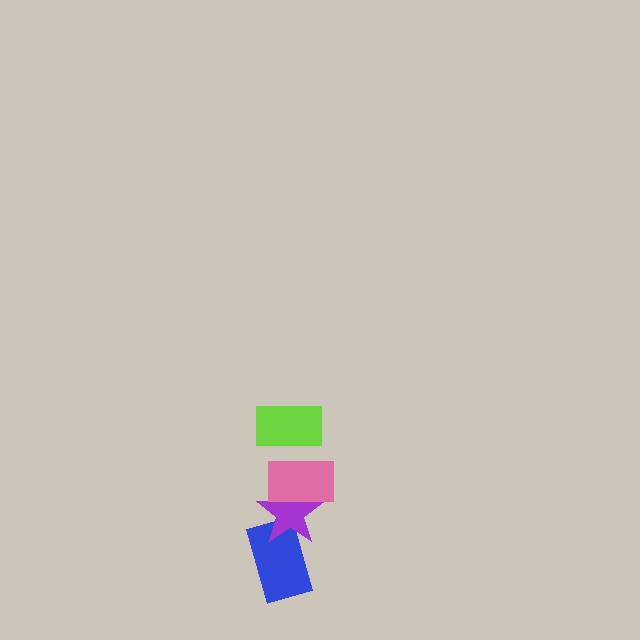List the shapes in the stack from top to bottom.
From top to bottom: the lime rectangle, the pink rectangle, the purple star, the blue rectangle.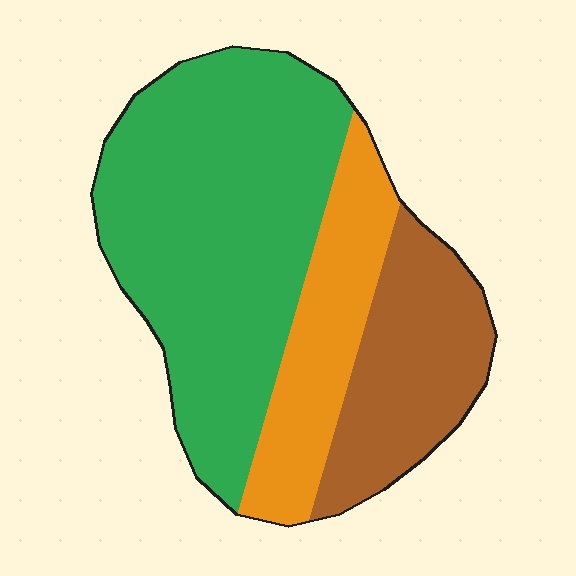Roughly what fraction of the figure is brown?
Brown takes up between a sixth and a third of the figure.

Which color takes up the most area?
Green, at roughly 55%.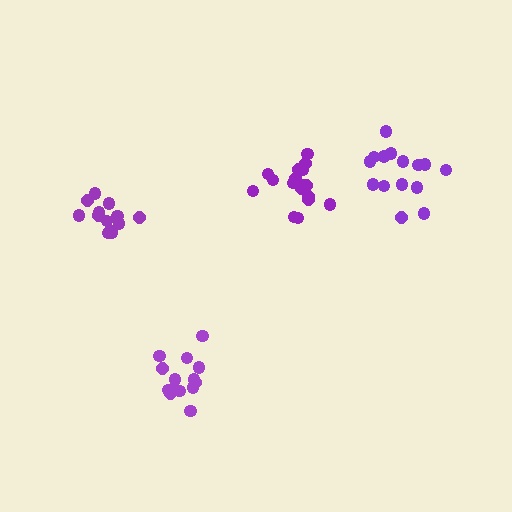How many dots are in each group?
Group 1: 13 dots, Group 2: 14 dots, Group 3: 18 dots, Group 4: 15 dots (60 total).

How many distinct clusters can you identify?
There are 4 distinct clusters.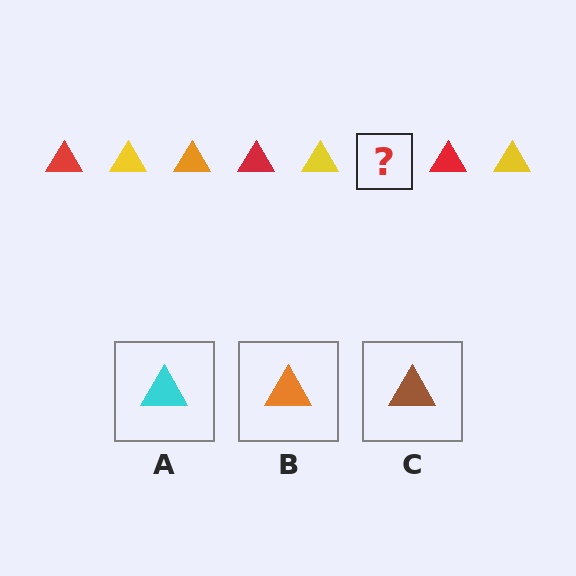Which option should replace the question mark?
Option B.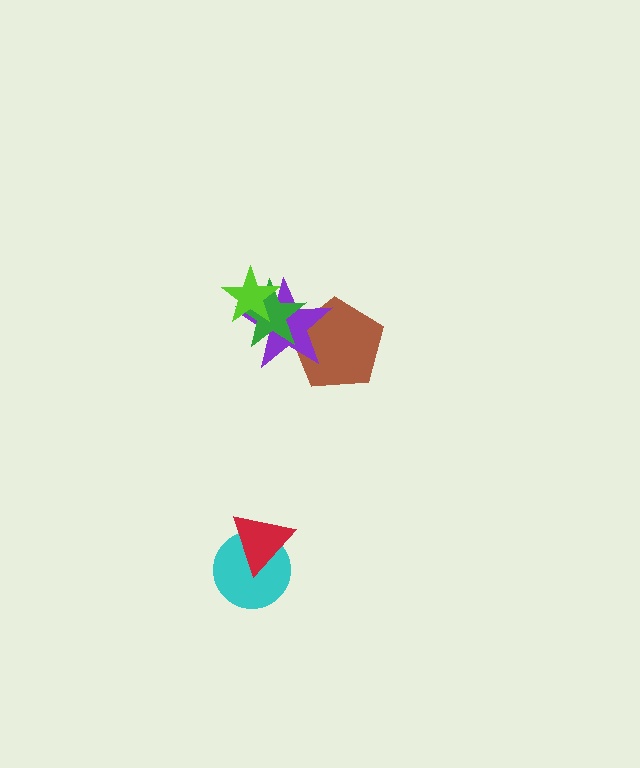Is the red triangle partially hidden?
No, no other shape covers it.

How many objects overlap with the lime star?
2 objects overlap with the lime star.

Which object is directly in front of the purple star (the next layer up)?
The green star is directly in front of the purple star.